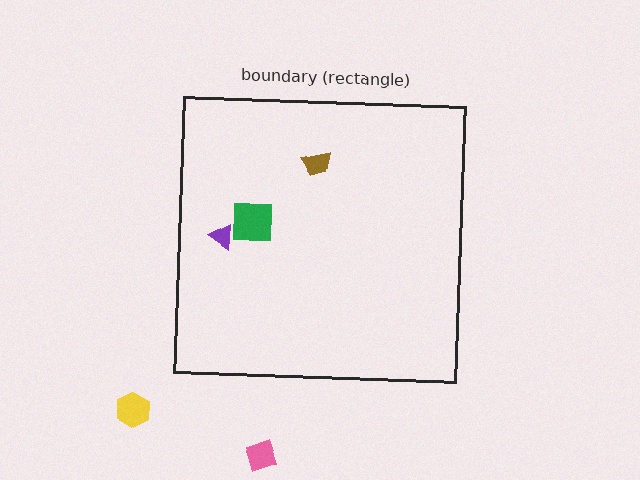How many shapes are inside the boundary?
3 inside, 2 outside.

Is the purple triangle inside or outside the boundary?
Inside.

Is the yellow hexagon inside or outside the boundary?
Outside.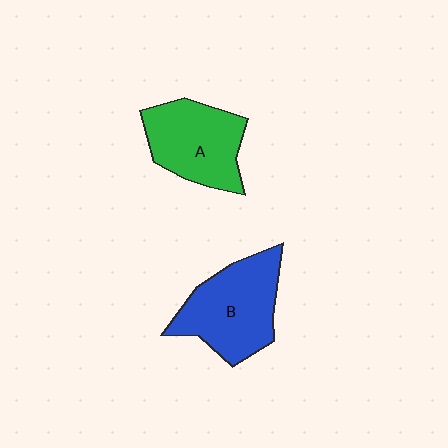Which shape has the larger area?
Shape B (blue).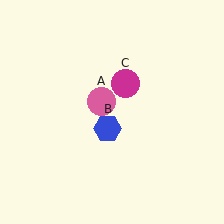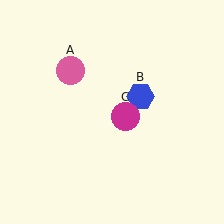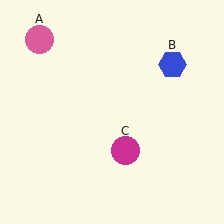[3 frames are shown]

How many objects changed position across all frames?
3 objects changed position: pink circle (object A), blue hexagon (object B), magenta circle (object C).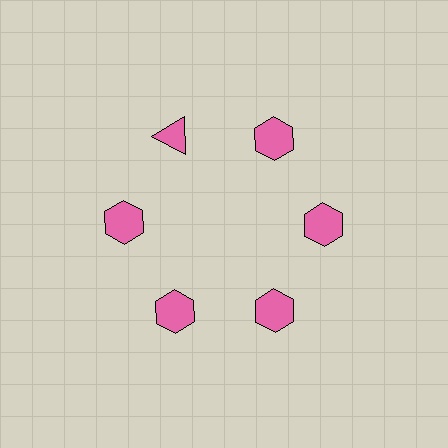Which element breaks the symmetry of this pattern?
The pink triangle at roughly the 11 o'clock position breaks the symmetry. All other shapes are pink hexagons.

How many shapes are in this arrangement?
There are 6 shapes arranged in a ring pattern.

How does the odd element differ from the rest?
It has a different shape: triangle instead of hexagon.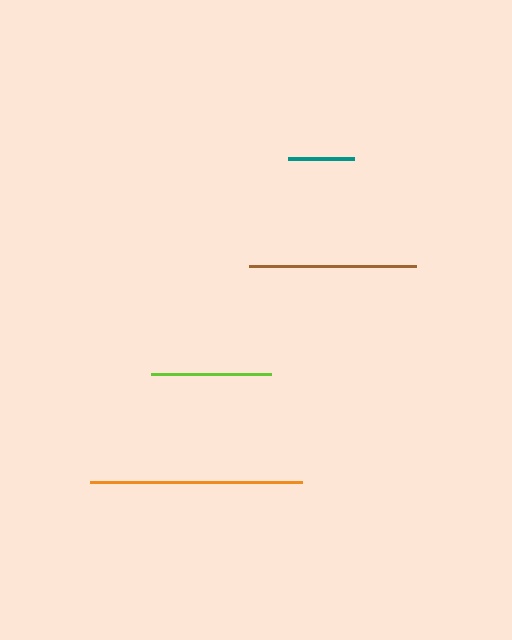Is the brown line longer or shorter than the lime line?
The brown line is longer than the lime line.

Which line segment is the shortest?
The teal line is the shortest at approximately 66 pixels.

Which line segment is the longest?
The orange line is the longest at approximately 212 pixels.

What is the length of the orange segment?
The orange segment is approximately 212 pixels long.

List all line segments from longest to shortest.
From longest to shortest: orange, brown, lime, teal.